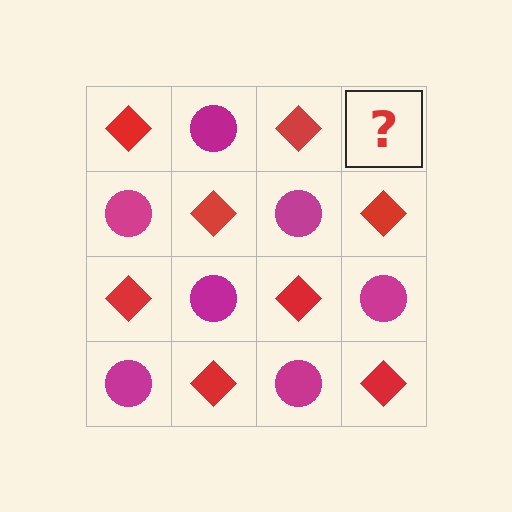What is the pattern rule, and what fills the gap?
The rule is that it alternates red diamond and magenta circle in a checkerboard pattern. The gap should be filled with a magenta circle.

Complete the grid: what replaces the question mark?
The question mark should be replaced with a magenta circle.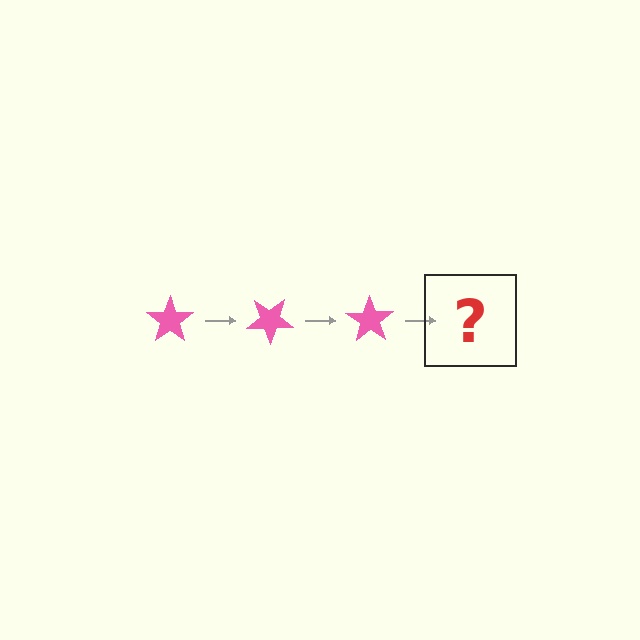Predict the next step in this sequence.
The next step is a pink star rotated 105 degrees.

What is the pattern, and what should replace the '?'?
The pattern is that the star rotates 35 degrees each step. The '?' should be a pink star rotated 105 degrees.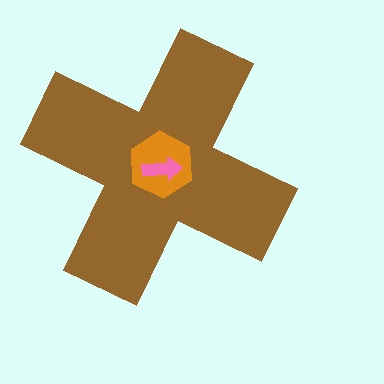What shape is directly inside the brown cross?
The orange hexagon.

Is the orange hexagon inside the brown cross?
Yes.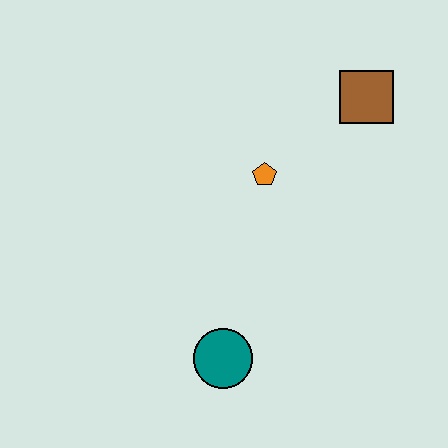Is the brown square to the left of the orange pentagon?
No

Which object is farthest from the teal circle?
The brown square is farthest from the teal circle.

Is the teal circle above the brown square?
No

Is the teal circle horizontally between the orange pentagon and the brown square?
No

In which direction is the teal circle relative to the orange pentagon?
The teal circle is below the orange pentagon.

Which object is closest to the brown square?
The orange pentagon is closest to the brown square.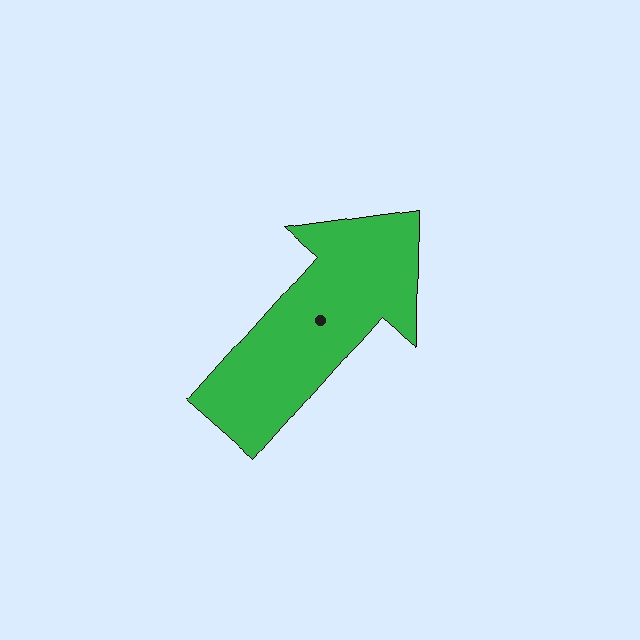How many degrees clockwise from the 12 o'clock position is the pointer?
Approximately 41 degrees.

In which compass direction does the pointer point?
Northeast.